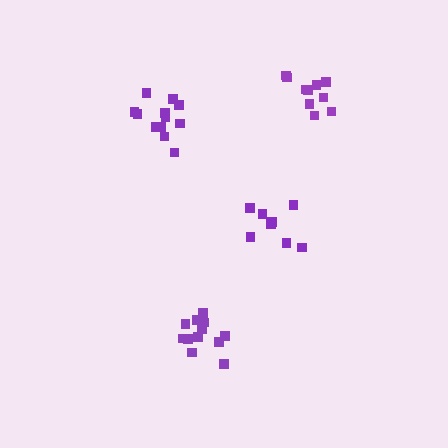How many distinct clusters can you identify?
There are 4 distinct clusters.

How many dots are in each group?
Group 1: 8 dots, Group 2: 12 dots, Group 3: 10 dots, Group 4: 12 dots (42 total).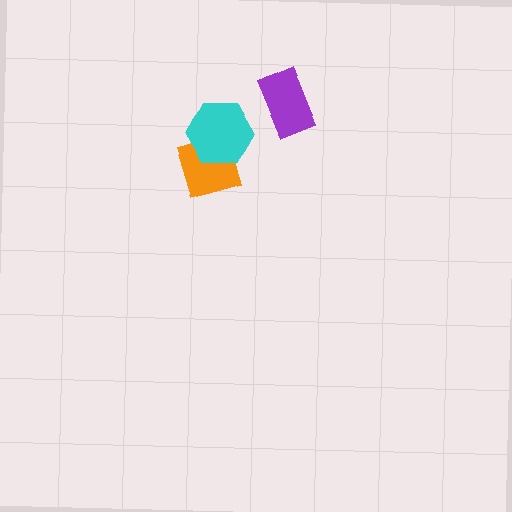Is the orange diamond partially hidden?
Yes, it is partially covered by another shape.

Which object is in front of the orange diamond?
The cyan hexagon is in front of the orange diamond.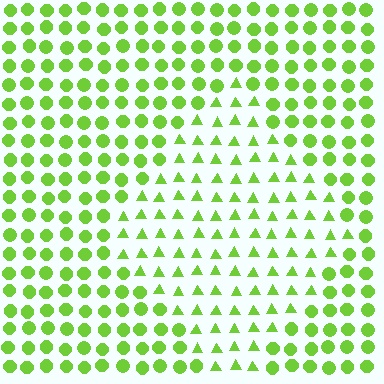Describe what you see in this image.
The image is filled with small lime elements arranged in a uniform grid. A diamond-shaped region contains triangles, while the surrounding area contains circles. The boundary is defined purely by the change in element shape.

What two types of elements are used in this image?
The image uses triangles inside the diamond region and circles outside it.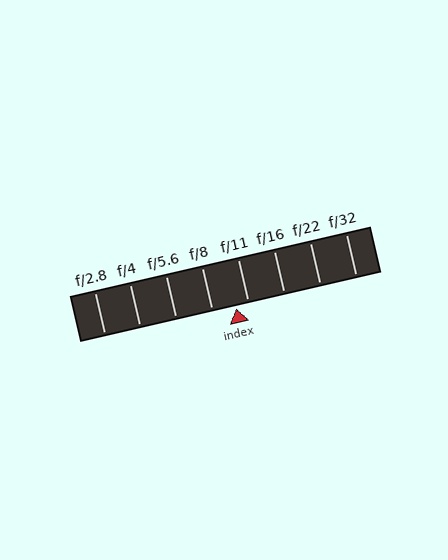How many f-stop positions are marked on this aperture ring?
There are 8 f-stop positions marked.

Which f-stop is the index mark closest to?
The index mark is closest to f/11.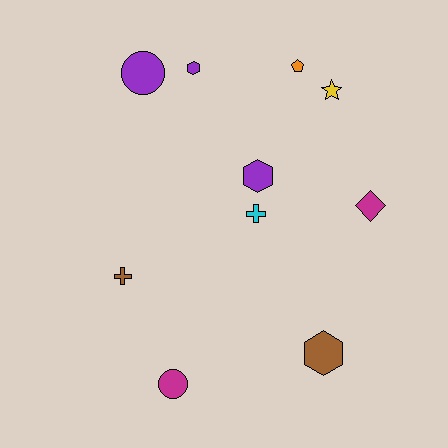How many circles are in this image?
There are 2 circles.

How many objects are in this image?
There are 10 objects.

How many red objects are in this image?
There are no red objects.